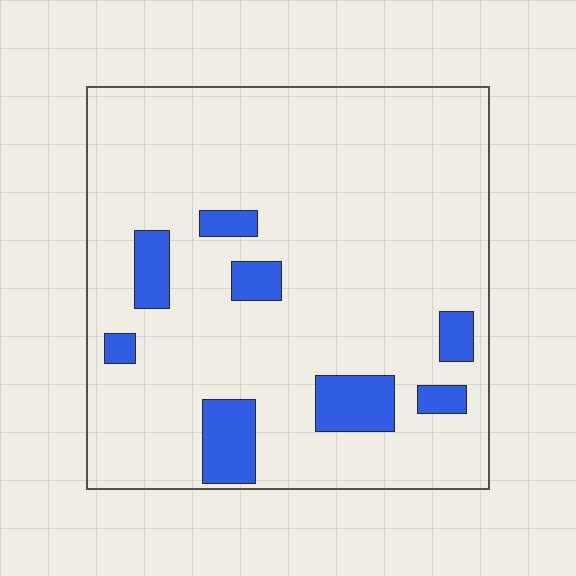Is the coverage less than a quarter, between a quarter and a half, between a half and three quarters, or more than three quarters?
Less than a quarter.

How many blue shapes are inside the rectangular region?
8.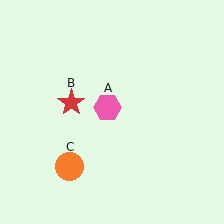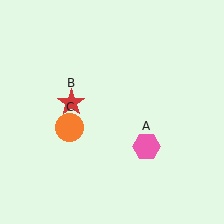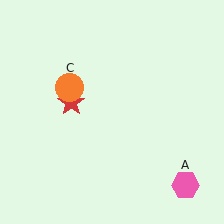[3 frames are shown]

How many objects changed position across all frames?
2 objects changed position: pink hexagon (object A), orange circle (object C).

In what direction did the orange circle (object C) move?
The orange circle (object C) moved up.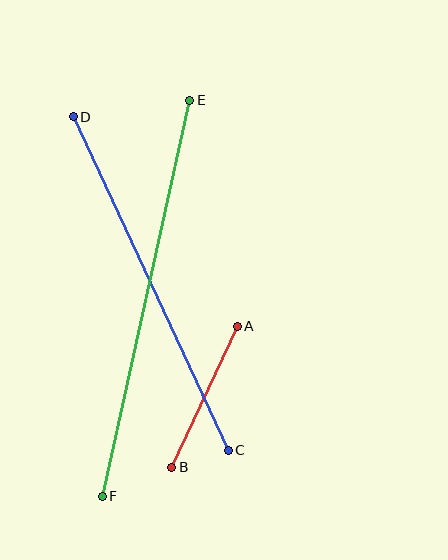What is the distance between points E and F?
The distance is approximately 405 pixels.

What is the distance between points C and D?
The distance is approximately 368 pixels.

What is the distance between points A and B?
The distance is approximately 156 pixels.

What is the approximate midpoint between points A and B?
The midpoint is at approximately (204, 397) pixels.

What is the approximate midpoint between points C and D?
The midpoint is at approximately (151, 284) pixels.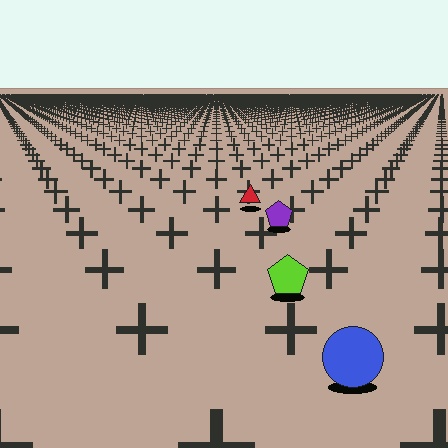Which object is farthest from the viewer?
The red triangle is farthest from the viewer. It appears smaller and the ground texture around it is denser.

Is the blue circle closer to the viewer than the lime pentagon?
Yes. The blue circle is closer — you can tell from the texture gradient: the ground texture is coarser near it.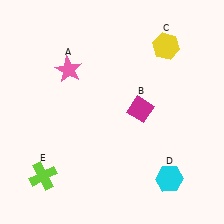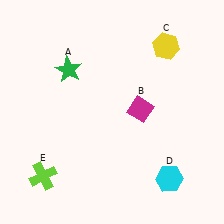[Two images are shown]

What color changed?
The star (A) changed from pink in Image 1 to green in Image 2.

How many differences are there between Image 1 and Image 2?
There is 1 difference between the two images.